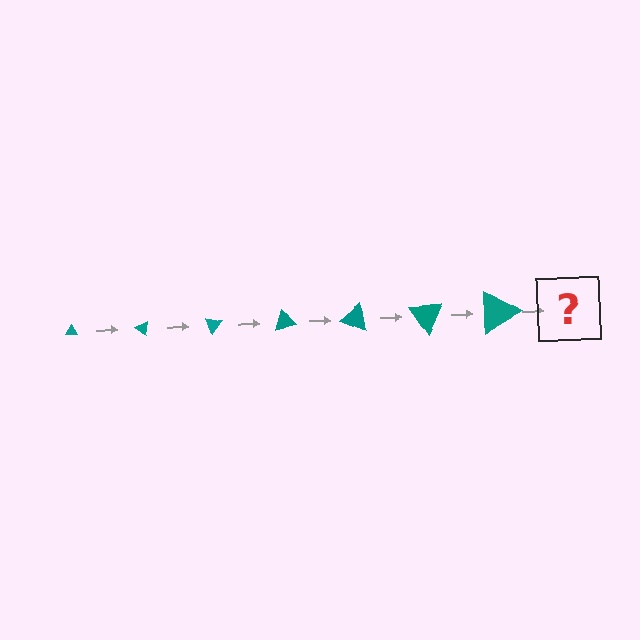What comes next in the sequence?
The next element should be a triangle, larger than the previous one and rotated 245 degrees from the start.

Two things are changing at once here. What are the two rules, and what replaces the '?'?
The two rules are that the triangle grows larger each step and it rotates 35 degrees each step. The '?' should be a triangle, larger than the previous one and rotated 245 degrees from the start.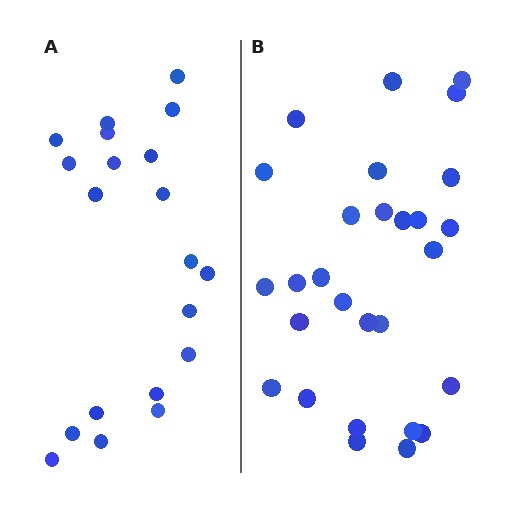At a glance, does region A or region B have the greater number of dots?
Region B (the right region) has more dots.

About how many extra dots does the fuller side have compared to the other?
Region B has roughly 8 or so more dots than region A.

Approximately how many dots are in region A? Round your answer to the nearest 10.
About 20 dots.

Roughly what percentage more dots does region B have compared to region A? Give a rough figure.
About 40% more.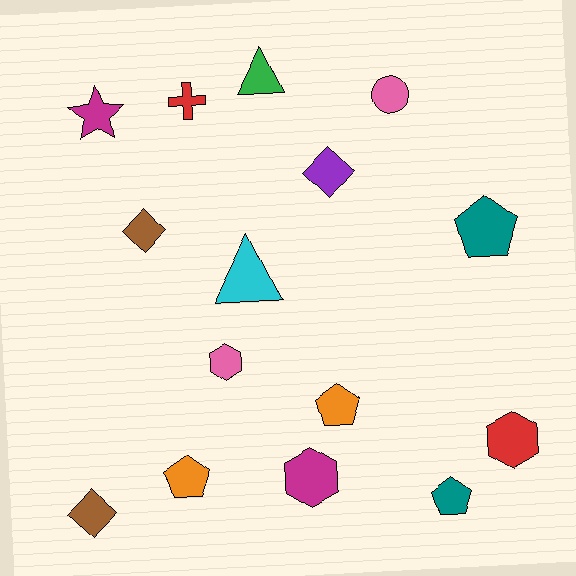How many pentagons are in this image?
There are 4 pentagons.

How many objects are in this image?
There are 15 objects.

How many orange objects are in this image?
There are 2 orange objects.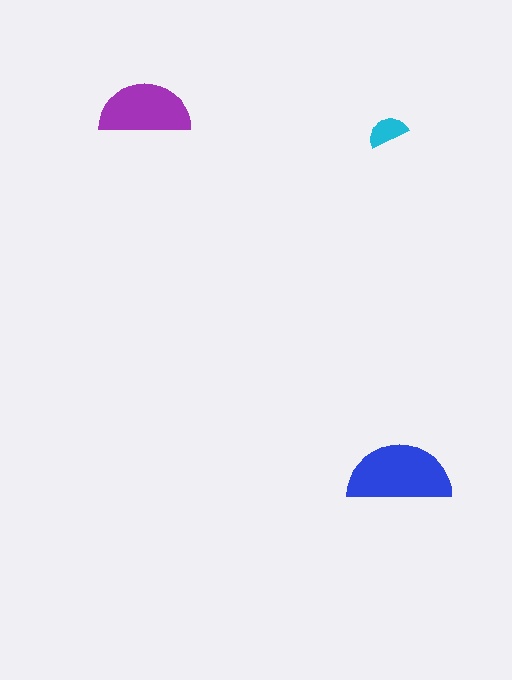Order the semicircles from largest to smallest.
the blue one, the purple one, the cyan one.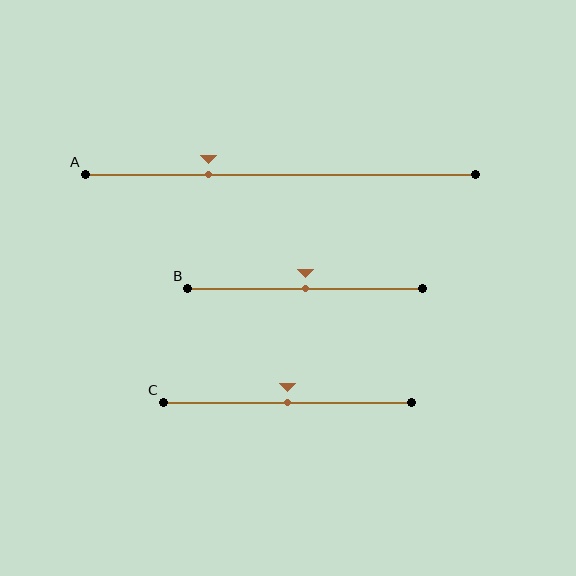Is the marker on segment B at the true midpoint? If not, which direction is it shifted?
Yes, the marker on segment B is at the true midpoint.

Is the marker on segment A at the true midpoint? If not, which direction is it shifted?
No, the marker on segment A is shifted to the left by about 18% of the segment length.